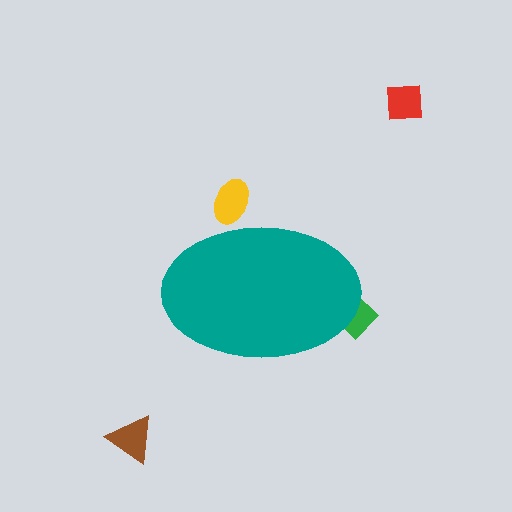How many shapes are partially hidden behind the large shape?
2 shapes are partially hidden.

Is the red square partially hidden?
No, the red square is fully visible.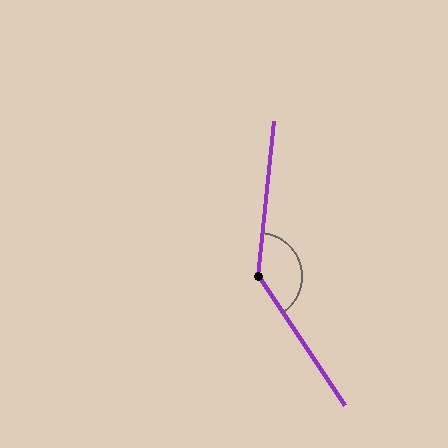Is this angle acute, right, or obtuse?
It is obtuse.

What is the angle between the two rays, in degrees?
Approximately 141 degrees.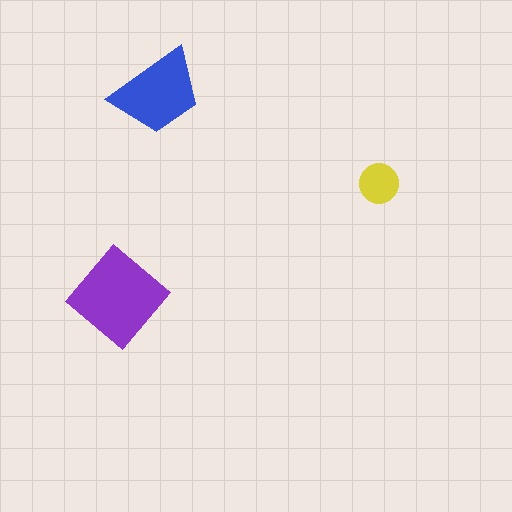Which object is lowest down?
The purple diamond is bottommost.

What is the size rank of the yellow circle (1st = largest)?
3rd.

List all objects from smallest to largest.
The yellow circle, the blue trapezoid, the purple diamond.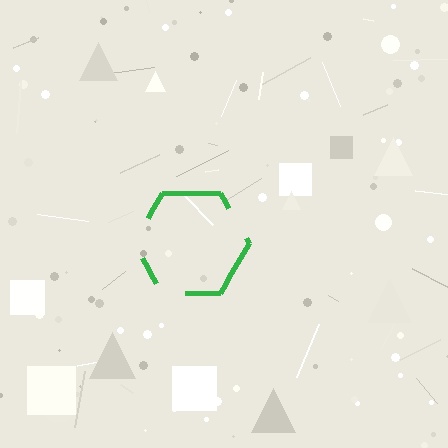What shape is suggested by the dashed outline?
The dashed outline suggests a hexagon.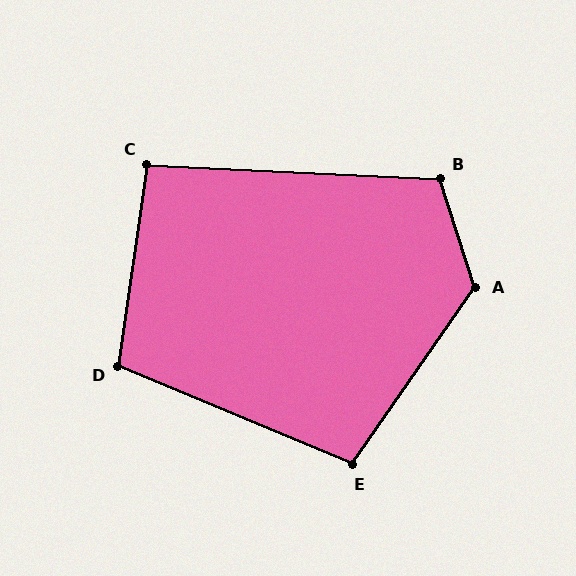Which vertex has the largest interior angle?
A, at approximately 127 degrees.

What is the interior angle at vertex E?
Approximately 102 degrees (obtuse).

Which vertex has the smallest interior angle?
C, at approximately 95 degrees.